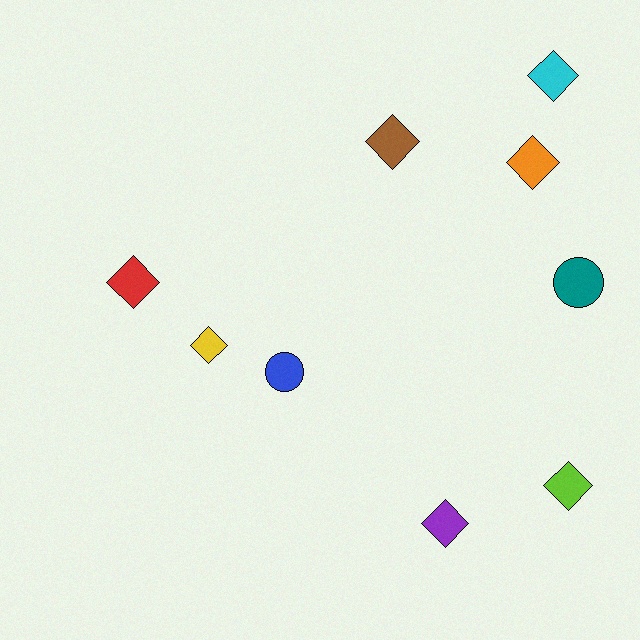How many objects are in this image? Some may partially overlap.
There are 9 objects.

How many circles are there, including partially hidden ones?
There are 2 circles.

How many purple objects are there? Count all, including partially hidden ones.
There is 1 purple object.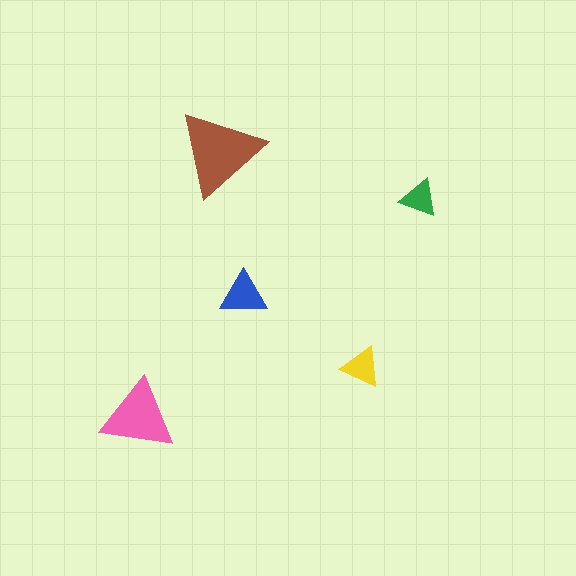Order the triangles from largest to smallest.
the brown one, the pink one, the blue one, the yellow one, the green one.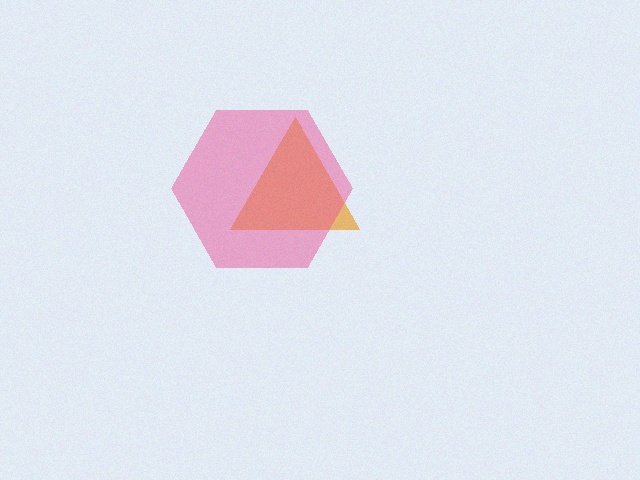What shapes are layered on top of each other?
The layered shapes are: an orange triangle, a pink hexagon.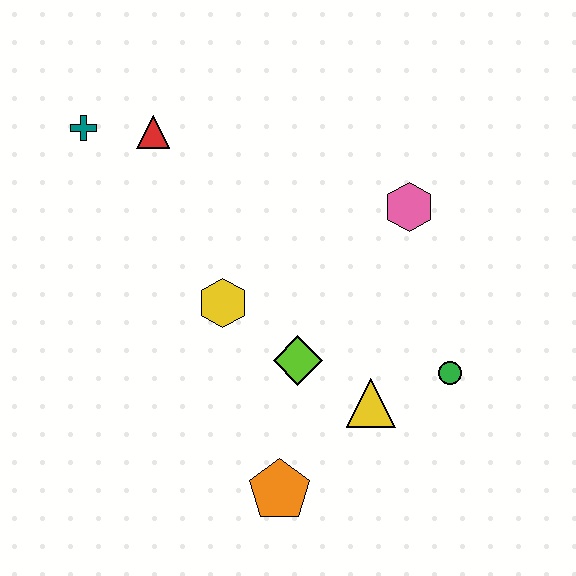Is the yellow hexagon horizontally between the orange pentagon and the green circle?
No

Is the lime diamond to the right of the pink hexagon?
No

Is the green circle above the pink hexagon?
No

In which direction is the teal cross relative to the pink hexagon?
The teal cross is to the left of the pink hexagon.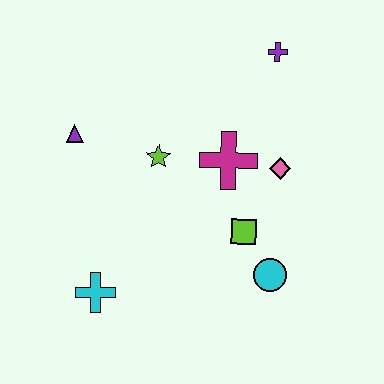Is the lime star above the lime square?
Yes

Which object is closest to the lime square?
The cyan circle is closest to the lime square.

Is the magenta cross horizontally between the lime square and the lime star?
Yes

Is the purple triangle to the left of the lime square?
Yes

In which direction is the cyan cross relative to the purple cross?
The cyan cross is below the purple cross.